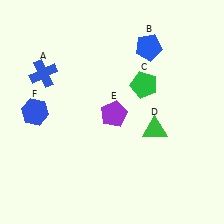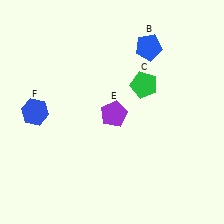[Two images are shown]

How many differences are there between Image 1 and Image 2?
There are 2 differences between the two images.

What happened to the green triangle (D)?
The green triangle (D) was removed in Image 2. It was in the bottom-right area of Image 1.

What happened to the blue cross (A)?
The blue cross (A) was removed in Image 2. It was in the top-left area of Image 1.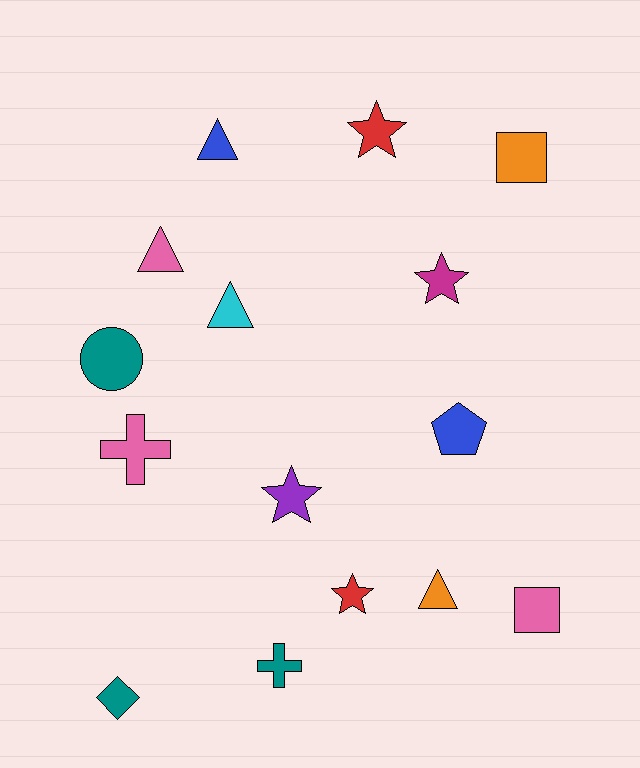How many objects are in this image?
There are 15 objects.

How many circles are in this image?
There is 1 circle.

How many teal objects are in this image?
There are 3 teal objects.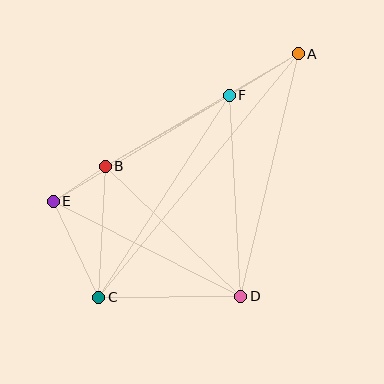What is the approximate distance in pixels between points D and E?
The distance between D and E is approximately 210 pixels.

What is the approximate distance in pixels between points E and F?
The distance between E and F is approximately 205 pixels.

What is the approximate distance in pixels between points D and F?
The distance between D and F is approximately 201 pixels.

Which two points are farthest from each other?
Points A and C are farthest from each other.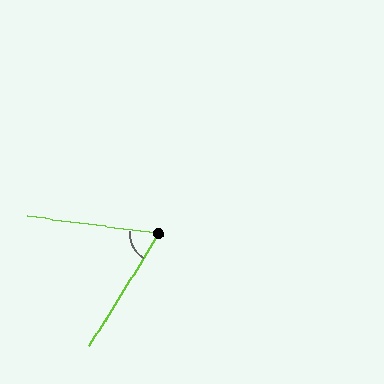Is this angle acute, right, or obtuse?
It is acute.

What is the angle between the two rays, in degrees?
Approximately 66 degrees.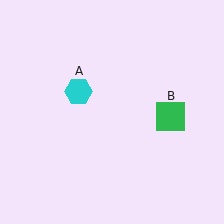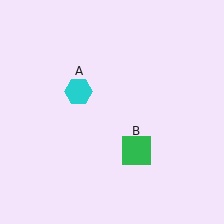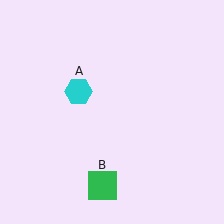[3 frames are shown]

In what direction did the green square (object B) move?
The green square (object B) moved down and to the left.